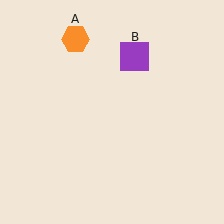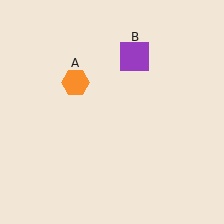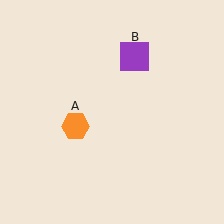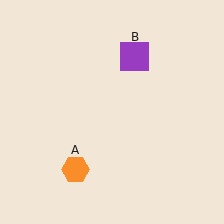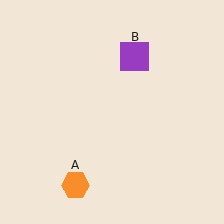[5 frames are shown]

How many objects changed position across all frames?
1 object changed position: orange hexagon (object A).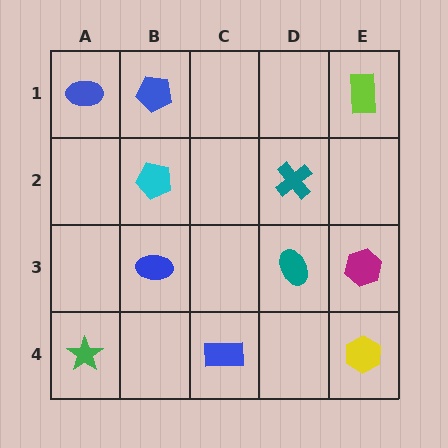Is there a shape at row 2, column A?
No, that cell is empty.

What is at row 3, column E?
A magenta hexagon.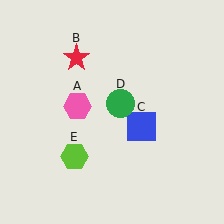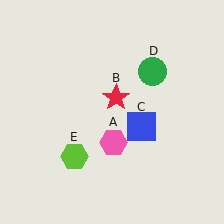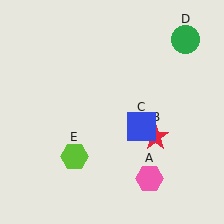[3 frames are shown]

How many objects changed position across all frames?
3 objects changed position: pink hexagon (object A), red star (object B), green circle (object D).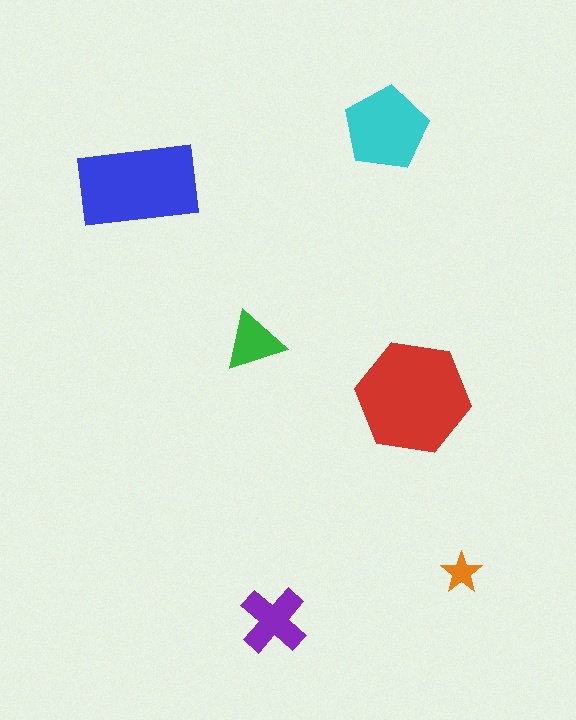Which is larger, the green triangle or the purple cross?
The purple cross.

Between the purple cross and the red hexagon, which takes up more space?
The red hexagon.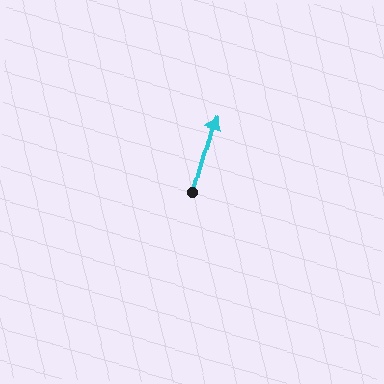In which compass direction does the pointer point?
North.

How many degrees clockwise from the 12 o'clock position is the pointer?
Approximately 16 degrees.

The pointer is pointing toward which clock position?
Roughly 1 o'clock.